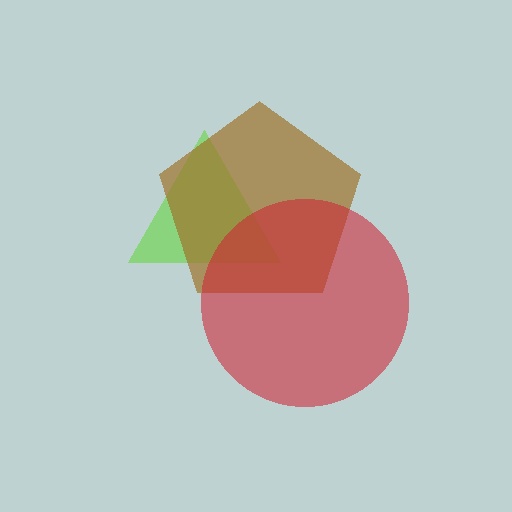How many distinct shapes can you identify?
There are 3 distinct shapes: a lime triangle, a brown pentagon, a red circle.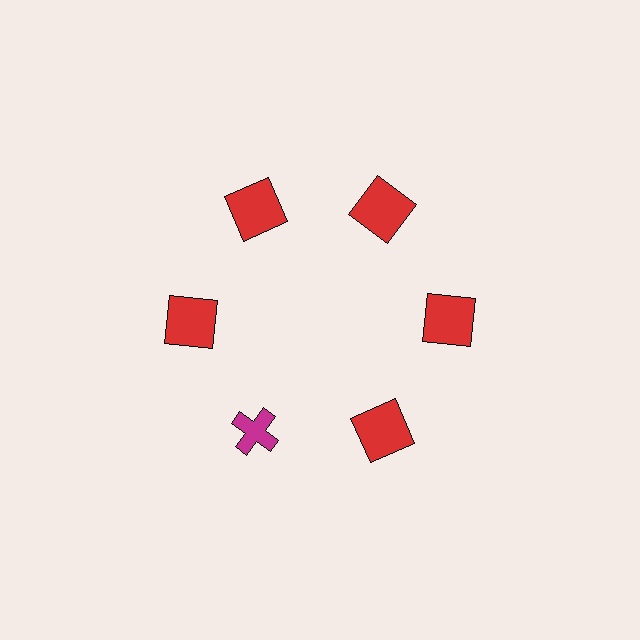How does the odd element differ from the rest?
It differs in both color (magenta instead of red) and shape (cross instead of square).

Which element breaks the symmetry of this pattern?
The magenta cross at roughly the 7 o'clock position breaks the symmetry. All other shapes are red squares.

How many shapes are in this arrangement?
There are 6 shapes arranged in a ring pattern.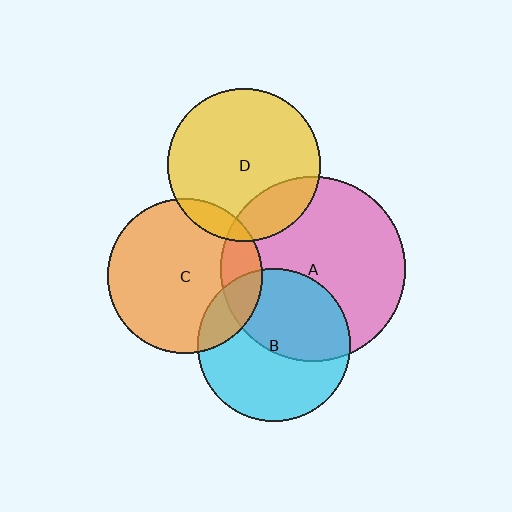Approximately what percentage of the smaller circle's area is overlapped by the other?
Approximately 15%.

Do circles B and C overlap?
Yes.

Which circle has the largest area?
Circle A (pink).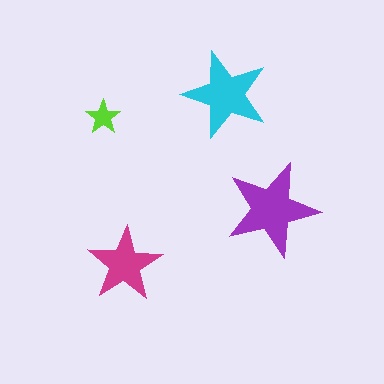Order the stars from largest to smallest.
the purple one, the cyan one, the magenta one, the lime one.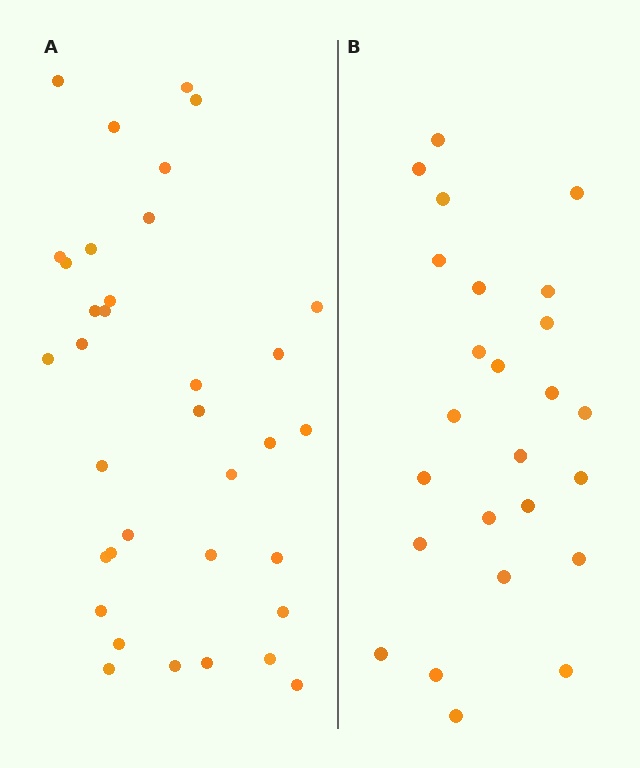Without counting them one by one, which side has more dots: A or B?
Region A (the left region) has more dots.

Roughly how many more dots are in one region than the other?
Region A has roughly 10 or so more dots than region B.